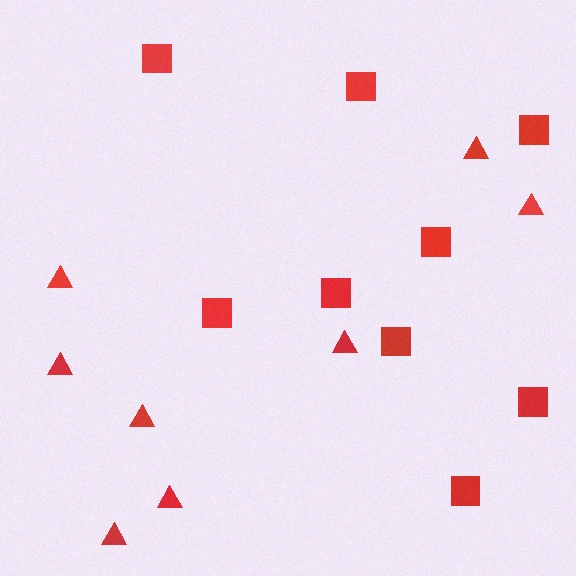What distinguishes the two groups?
There are 2 groups: one group of triangles (8) and one group of squares (9).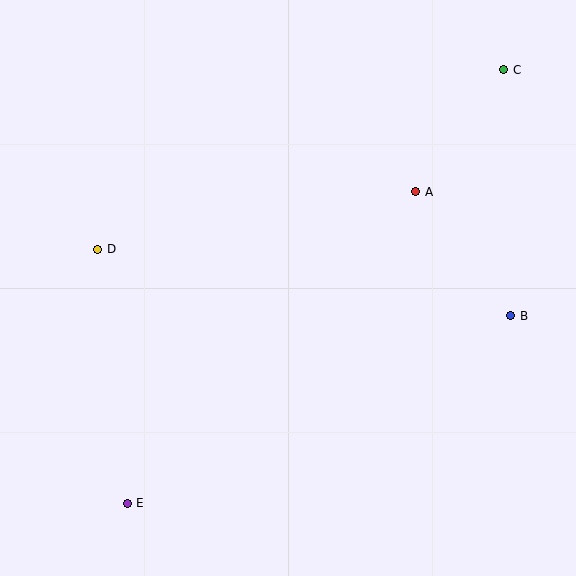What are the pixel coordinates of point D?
Point D is at (98, 249).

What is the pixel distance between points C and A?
The distance between C and A is 151 pixels.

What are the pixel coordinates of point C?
Point C is at (504, 70).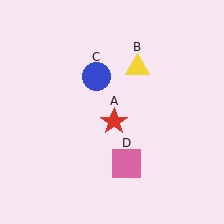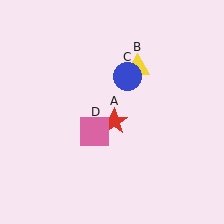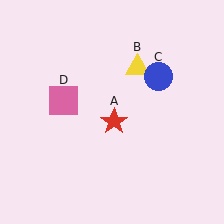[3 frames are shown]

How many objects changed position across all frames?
2 objects changed position: blue circle (object C), pink square (object D).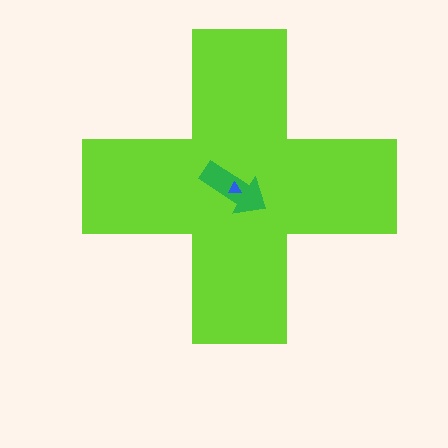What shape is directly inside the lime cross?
The green arrow.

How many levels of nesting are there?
3.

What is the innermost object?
The blue triangle.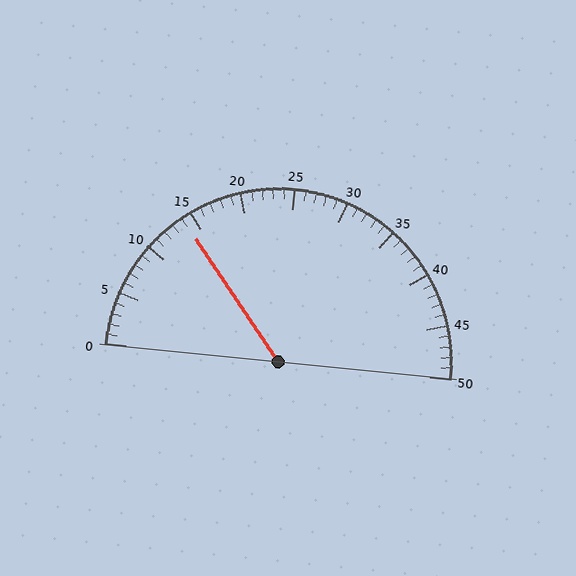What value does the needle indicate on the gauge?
The needle indicates approximately 14.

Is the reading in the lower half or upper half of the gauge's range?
The reading is in the lower half of the range (0 to 50).